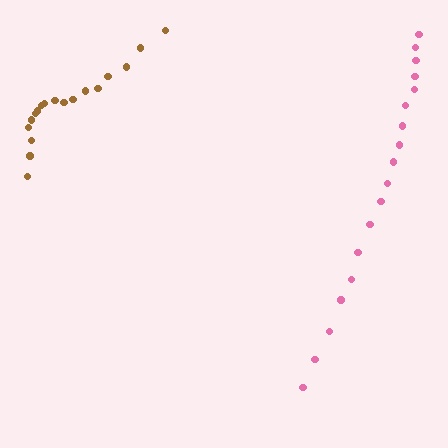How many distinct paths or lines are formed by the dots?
There are 2 distinct paths.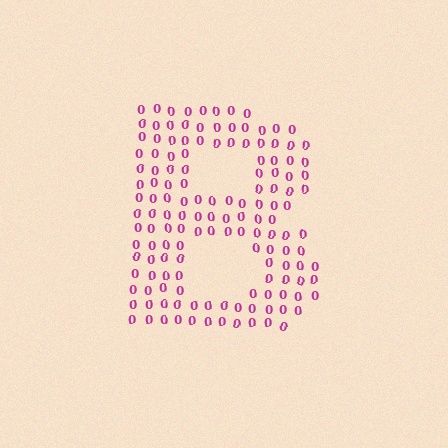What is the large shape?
The large shape is the letter B.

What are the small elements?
The small elements are digit 0's.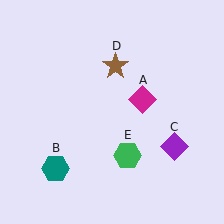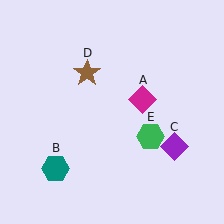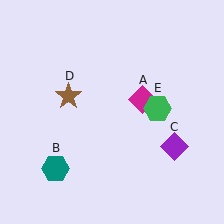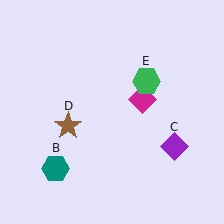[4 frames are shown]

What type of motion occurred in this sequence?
The brown star (object D), green hexagon (object E) rotated counterclockwise around the center of the scene.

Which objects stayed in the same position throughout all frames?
Magenta diamond (object A) and teal hexagon (object B) and purple diamond (object C) remained stationary.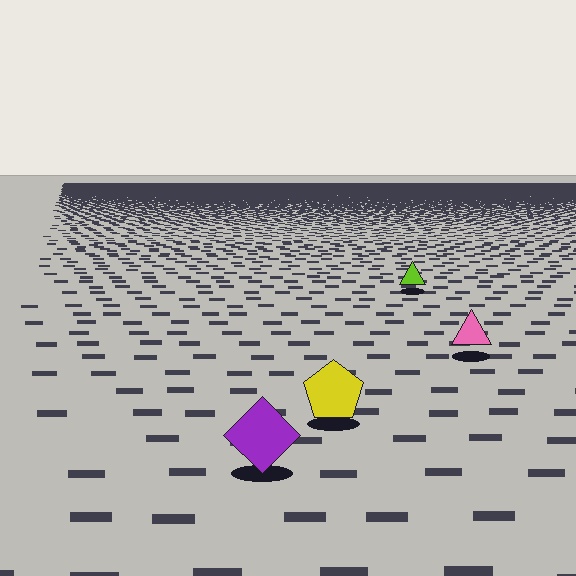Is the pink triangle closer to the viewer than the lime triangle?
Yes. The pink triangle is closer — you can tell from the texture gradient: the ground texture is coarser near it.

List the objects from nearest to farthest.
From nearest to farthest: the purple diamond, the yellow pentagon, the pink triangle, the lime triangle.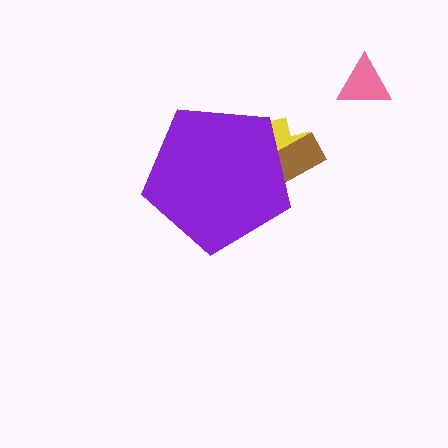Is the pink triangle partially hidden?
No, the pink triangle is fully visible.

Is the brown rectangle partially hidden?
Yes, the brown rectangle is partially hidden behind the purple pentagon.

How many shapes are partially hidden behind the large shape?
2 shapes are partially hidden.